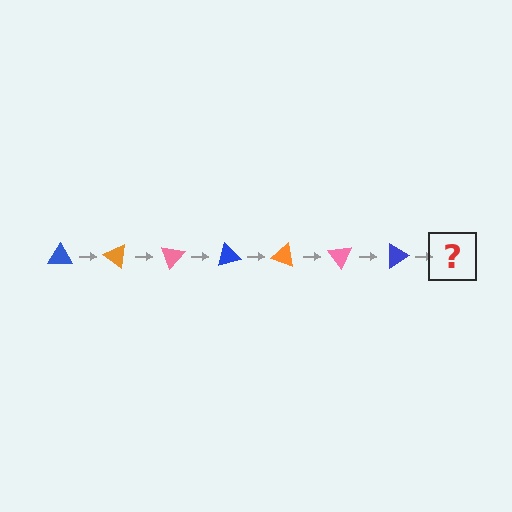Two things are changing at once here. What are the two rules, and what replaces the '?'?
The two rules are that it rotates 35 degrees each step and the color cycles through blue, orange, and pink. The '?' should be an orange triangle, rotated 245 degrees from the start.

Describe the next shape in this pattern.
It should be an orange triangle, rotated 245 degrees from the start.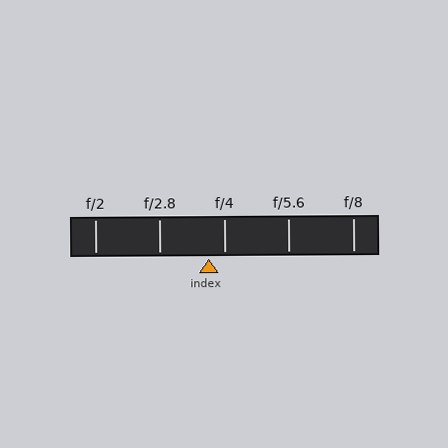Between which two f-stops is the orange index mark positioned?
The index mark is between f/2.8 and f/4.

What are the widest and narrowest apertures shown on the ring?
The widest aperture shown is f/2 and the narrowest is f/8.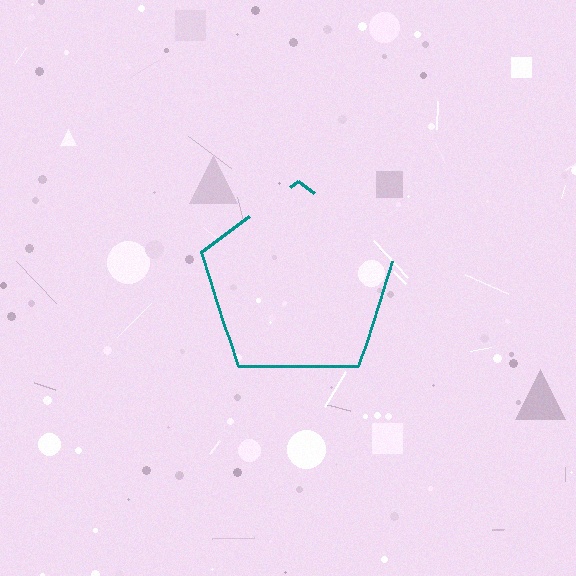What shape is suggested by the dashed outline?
The dashed outline suggests a pentagon.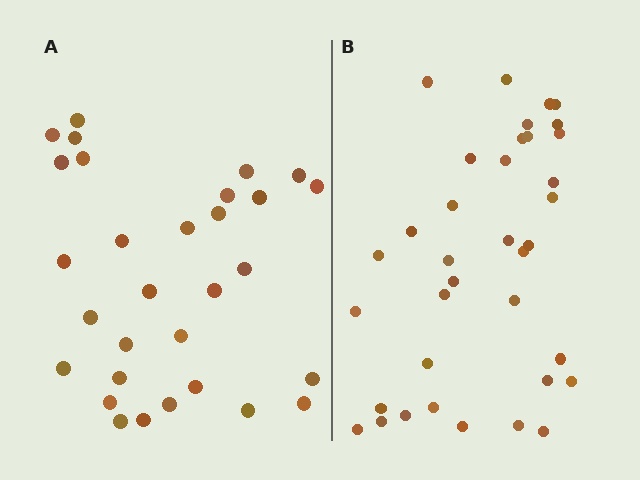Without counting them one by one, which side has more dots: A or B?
Region B (the right region) has more dots.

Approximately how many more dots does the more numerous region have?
Region B has about 6 more dots than region A.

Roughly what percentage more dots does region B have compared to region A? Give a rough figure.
About 20% more.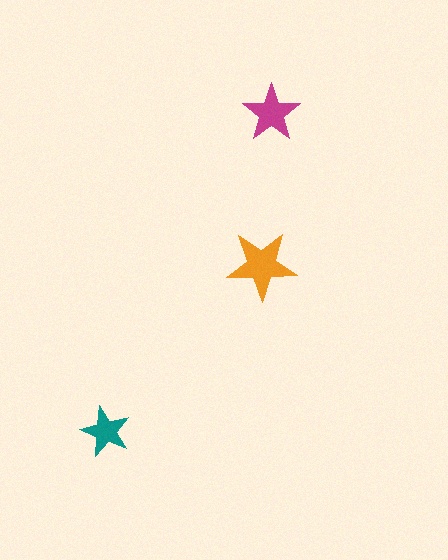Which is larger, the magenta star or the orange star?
The orange one.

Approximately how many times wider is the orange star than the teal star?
About 1.5 times wider.